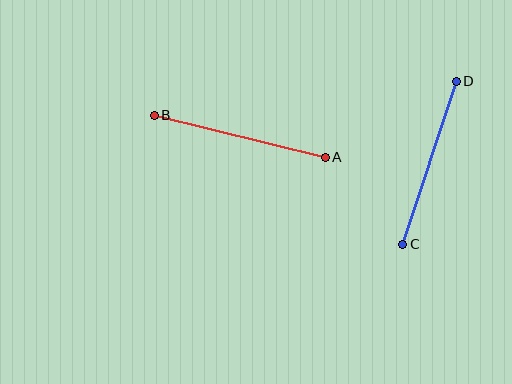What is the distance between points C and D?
The distance is approximately 171 pixels.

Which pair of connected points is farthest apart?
Points A and B are farthest apart.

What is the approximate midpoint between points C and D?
The midpoint is at approximately (429, 163) pixels.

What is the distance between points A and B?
The distance is approximately 176 pixels.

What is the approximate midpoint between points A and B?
The midpoint is at approximately (240, 136) pixels.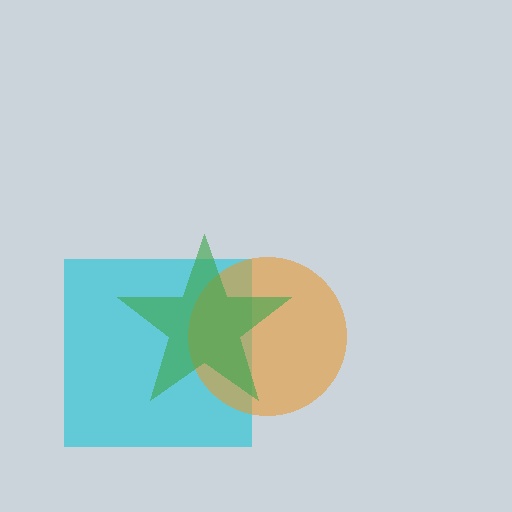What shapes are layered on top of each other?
The layered shapes are: a cyan square, an orange circle, a green star.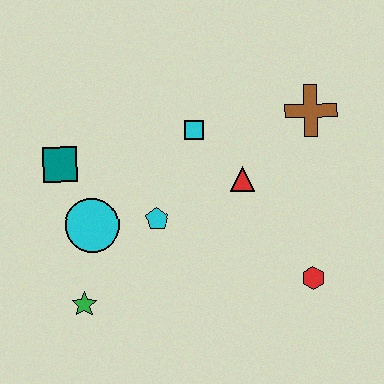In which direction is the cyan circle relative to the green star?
The cyan circle is above the green star.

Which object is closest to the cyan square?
The red triangle is closest to the cyan square.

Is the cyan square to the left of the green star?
No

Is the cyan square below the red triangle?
No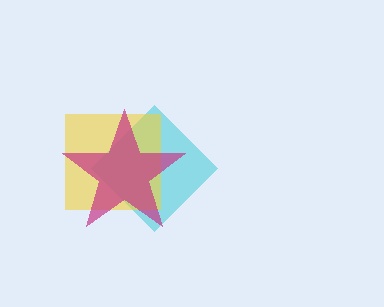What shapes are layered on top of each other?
The layered shapes are: a cyan diamond, a yellow square, a magenta star.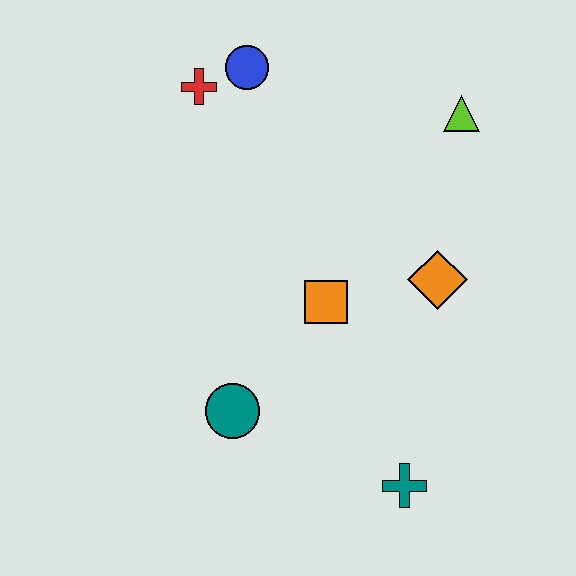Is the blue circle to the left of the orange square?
Yes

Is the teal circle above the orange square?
No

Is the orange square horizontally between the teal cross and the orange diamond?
No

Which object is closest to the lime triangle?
The orange diamond is closest to the lime triangle.